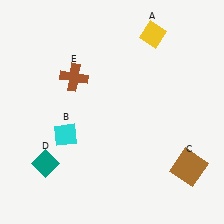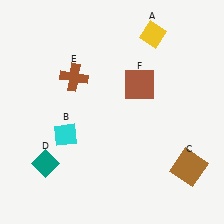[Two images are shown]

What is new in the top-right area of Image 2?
A brown square (F) was added in the top-right area of Image 2.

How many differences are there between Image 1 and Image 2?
There is 1 difference between the two images.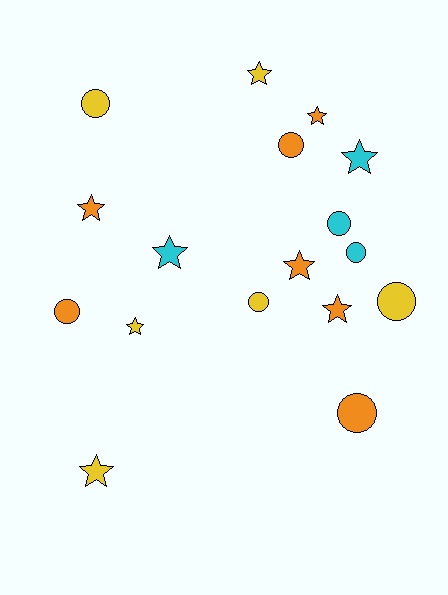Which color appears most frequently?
Orange, with 7 objects.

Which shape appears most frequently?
Star, with 9 objects.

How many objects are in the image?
There are 17 objects.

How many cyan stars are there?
There are 2 cyan stars.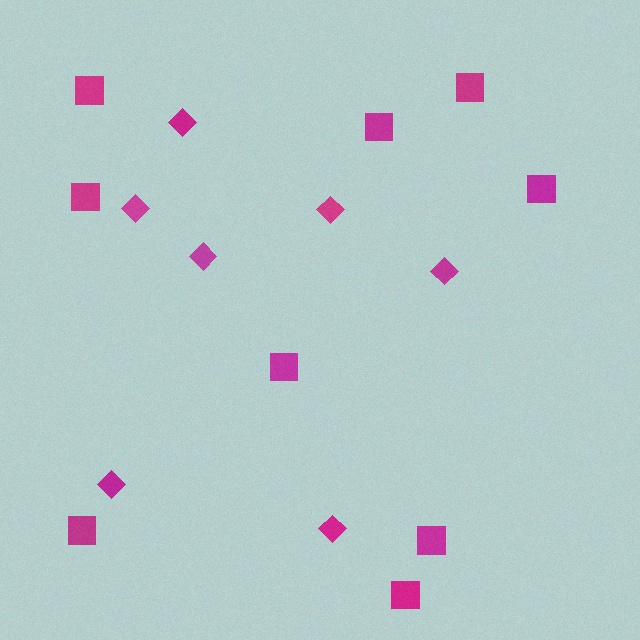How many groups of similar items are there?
There are 2 groups: one group of diamonds (7) and one group of squares (9).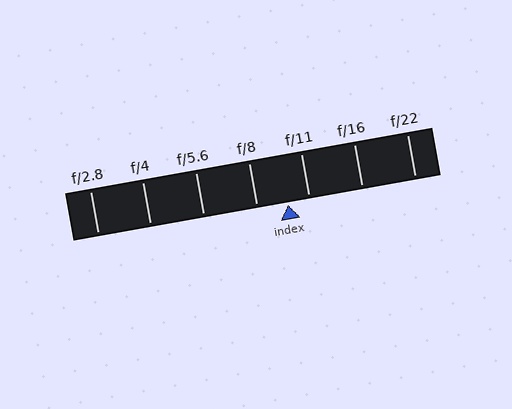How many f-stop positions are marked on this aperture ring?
There are 7 f-stop positions marked.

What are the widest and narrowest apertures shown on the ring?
The widest aperture shown is f/2.8 and the narrowest is f/22.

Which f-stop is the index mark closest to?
The index mark is closest to f/11.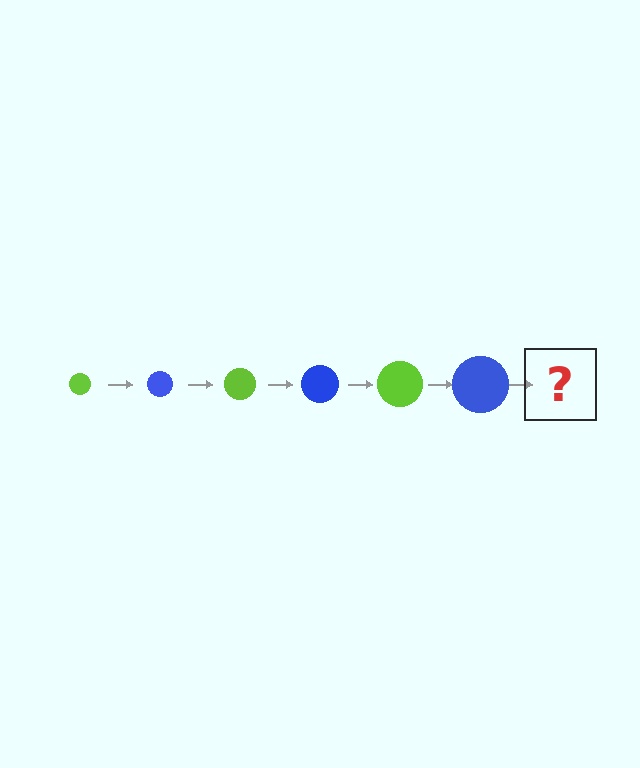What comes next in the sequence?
The next element should be a lime circle, larger than the previous one.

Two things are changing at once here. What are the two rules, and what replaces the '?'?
The two rules are that the circle grows larger each step and the color cycles through lime and blue. The '?' should be a lime circle, larger than the previous one.